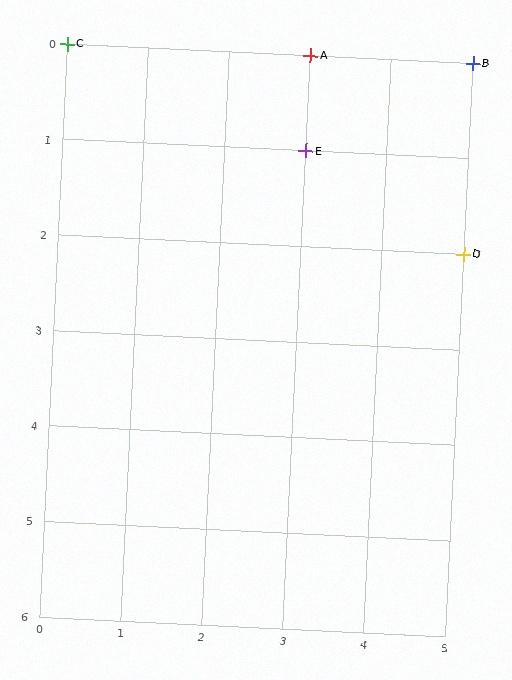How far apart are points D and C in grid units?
Points D and C are 5 columns and 2 rows apart (about 5.4 grid units diagonally).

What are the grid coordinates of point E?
Point E is at grid coordinates (3, 1).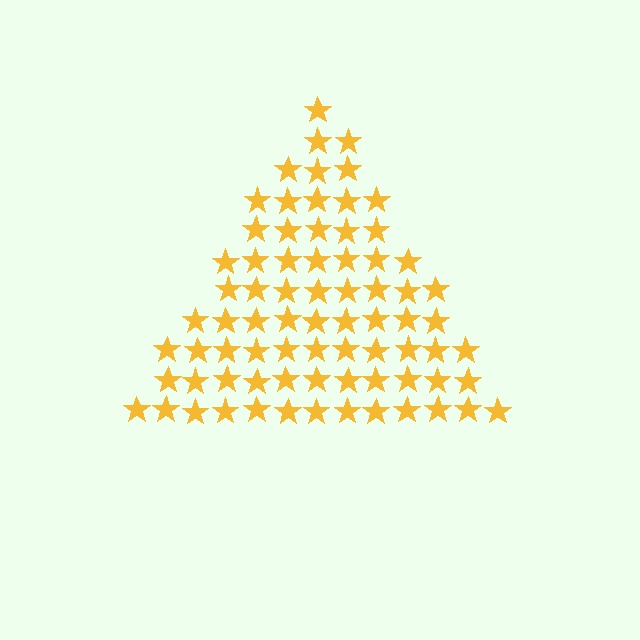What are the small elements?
The small elements are stars.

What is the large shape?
The large shape is a triangle.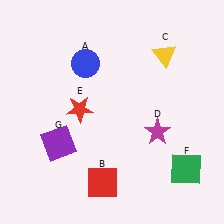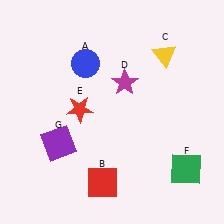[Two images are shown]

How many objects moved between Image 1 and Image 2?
1 object moved between the two images.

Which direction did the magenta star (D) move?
The magenta star (D) moved up.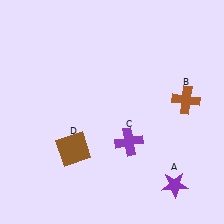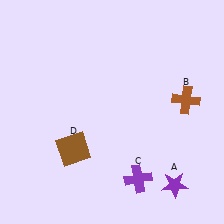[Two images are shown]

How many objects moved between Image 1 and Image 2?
1 object moved between the two images.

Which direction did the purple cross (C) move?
The purple cross (C) moved down.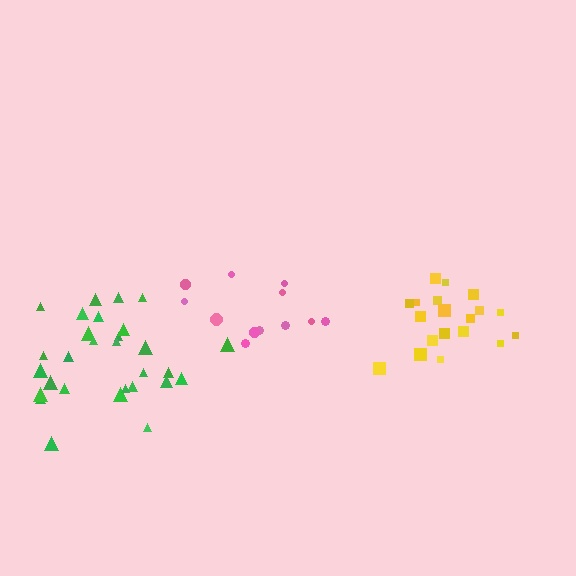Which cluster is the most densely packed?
Yellow.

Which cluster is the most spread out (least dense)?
Pink.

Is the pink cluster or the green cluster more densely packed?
Green.